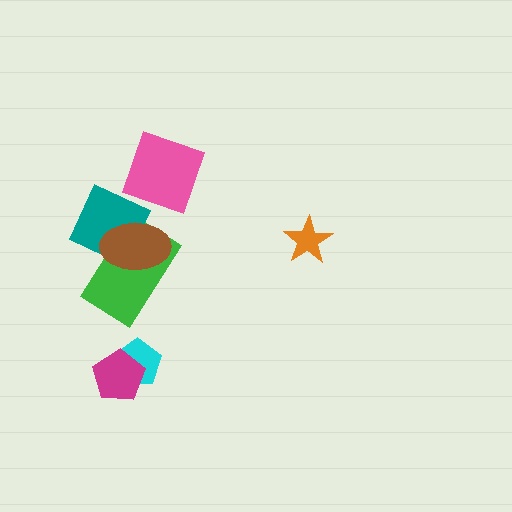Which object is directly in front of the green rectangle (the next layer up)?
The teal diamond is directly in front of the green rectangle.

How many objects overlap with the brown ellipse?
2 objects overlap with the brown ellipse.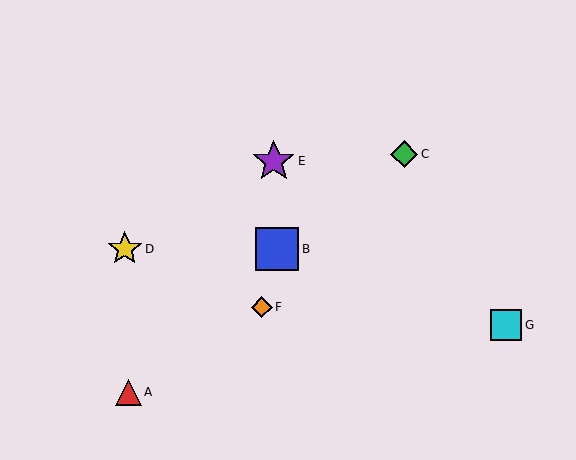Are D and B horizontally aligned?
Yes, both are at y≈249.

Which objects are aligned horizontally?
Objects B, D are aligned horizontally.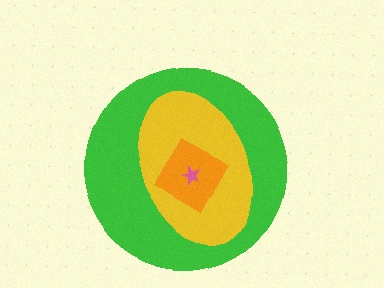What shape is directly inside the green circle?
The yellow ellipse.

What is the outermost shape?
The green circle.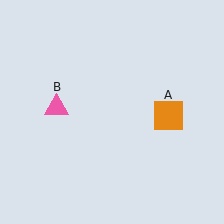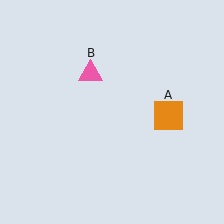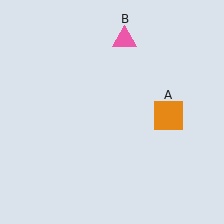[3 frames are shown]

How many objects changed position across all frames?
1 object changed position: pink triangle (object B).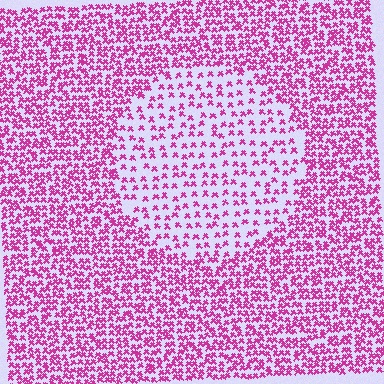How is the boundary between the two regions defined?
The boundary is defined by a change in element density (approximately 2.2x ratio). All elements are the same color, size, and shape.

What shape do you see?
I see a circle.